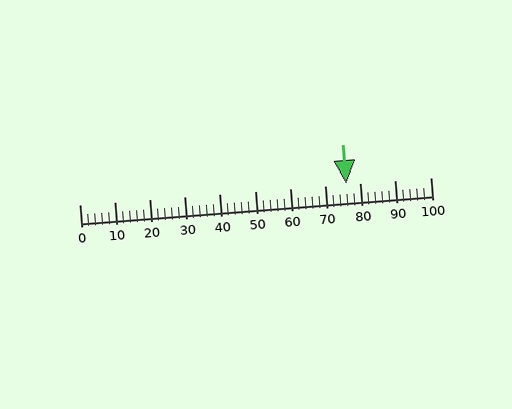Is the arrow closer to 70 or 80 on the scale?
The arrow is closer to 80.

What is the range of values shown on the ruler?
The ruler shows values from 0 to 100.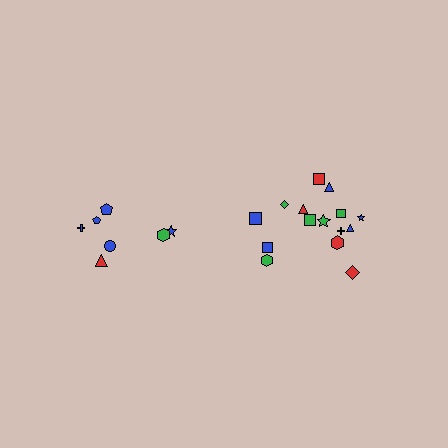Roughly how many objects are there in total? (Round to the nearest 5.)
Roughly 20 objects in total.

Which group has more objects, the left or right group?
The right group.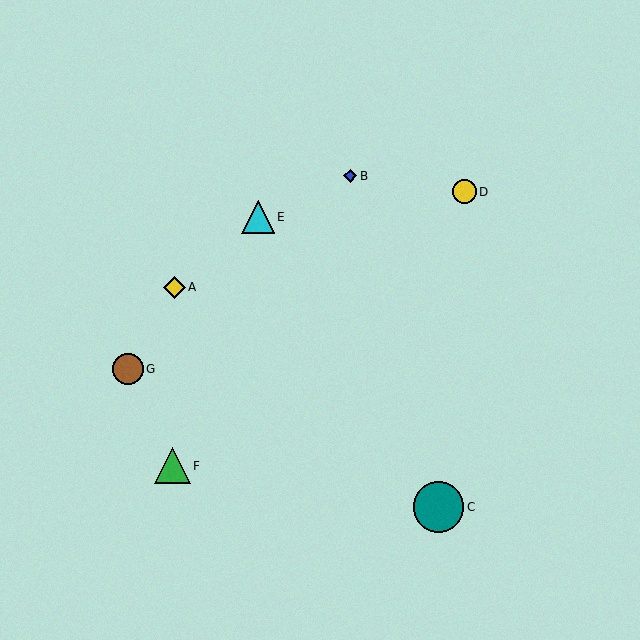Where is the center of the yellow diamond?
The center of the yellow diamond is at (175, 287).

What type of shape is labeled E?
Shape E is a cyan triangle.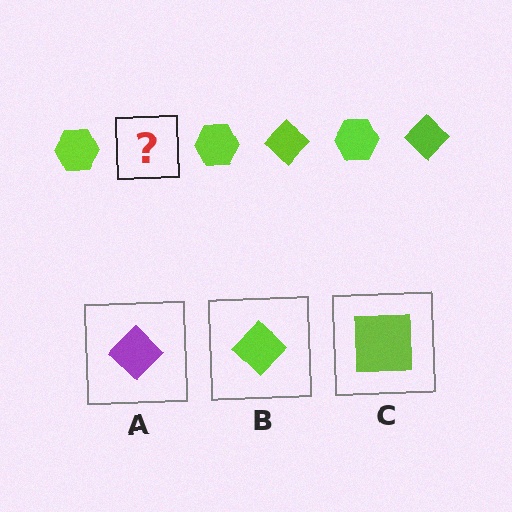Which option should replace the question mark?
Option B.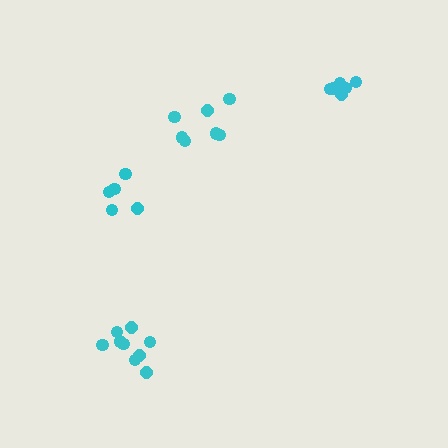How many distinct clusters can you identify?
There are 4 distinct clusters.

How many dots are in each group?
Group 1: 5 dots, Group 2: 7 dots, Group 3: 9 dots, Group 4: 7 dots (28 total).